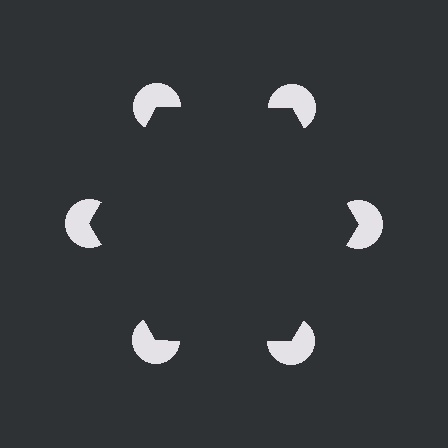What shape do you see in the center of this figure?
An illusory hexagon — its edges are inferred from the aligned wedge cuts in the pac-man discs, not physically drawn.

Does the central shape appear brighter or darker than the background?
It typically appears slightly darker than the background, even though no actual brightness change is drawn.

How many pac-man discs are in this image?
There are 6 — one at each vertex of the illusory hexagon.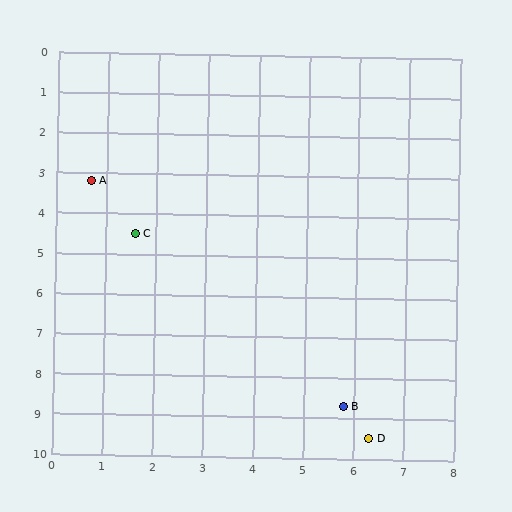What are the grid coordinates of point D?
Point D is at approximately (6.3, 9.5).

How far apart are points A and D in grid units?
Points A and D are about 8.4 grid units apart.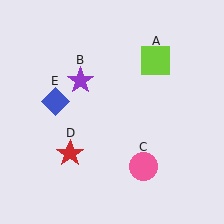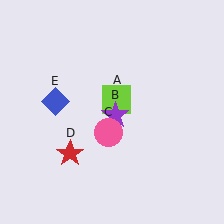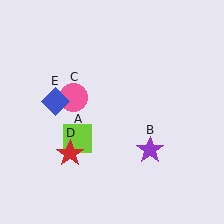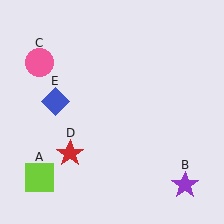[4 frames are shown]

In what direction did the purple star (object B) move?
The purple star (object B) moved down and to the right.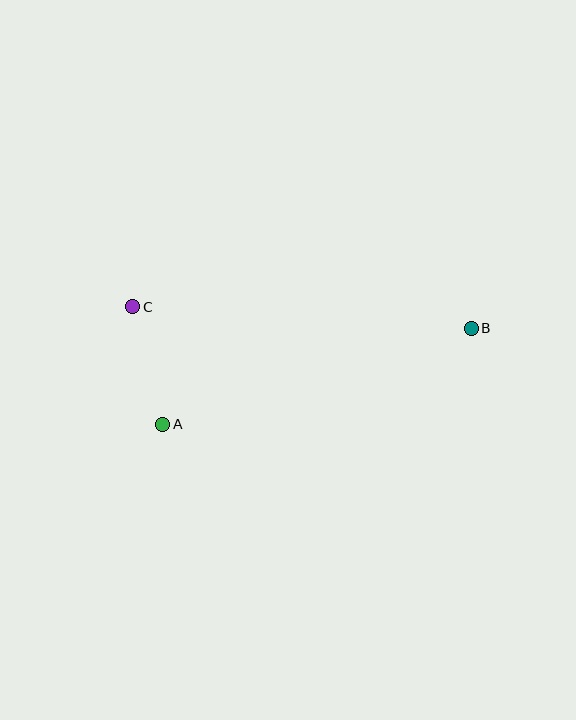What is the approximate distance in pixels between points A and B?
The distance between A and B is approximately 323 pixels.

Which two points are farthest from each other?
Points B and C are farthest from each other.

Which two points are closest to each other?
Points A and C are closest to each other.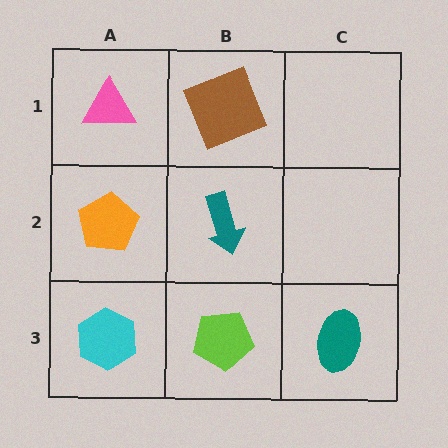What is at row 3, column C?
A teal ellipse.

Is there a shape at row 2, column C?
No, that cell is empty.